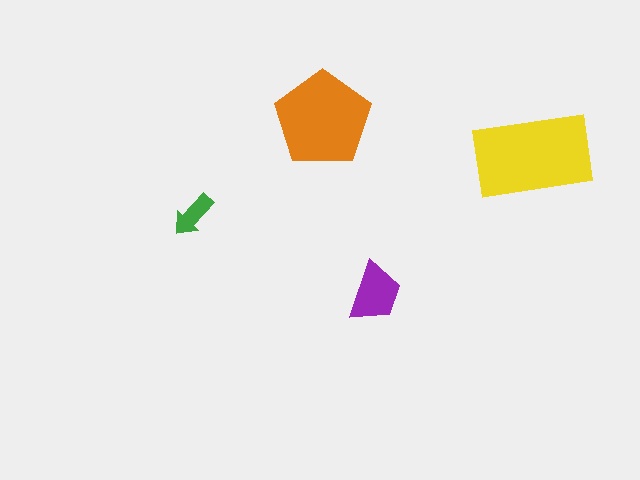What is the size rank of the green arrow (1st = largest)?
4th.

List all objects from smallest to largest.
The green arrow, the purple trapezoid, the orange pentagon, the yellow rectangle.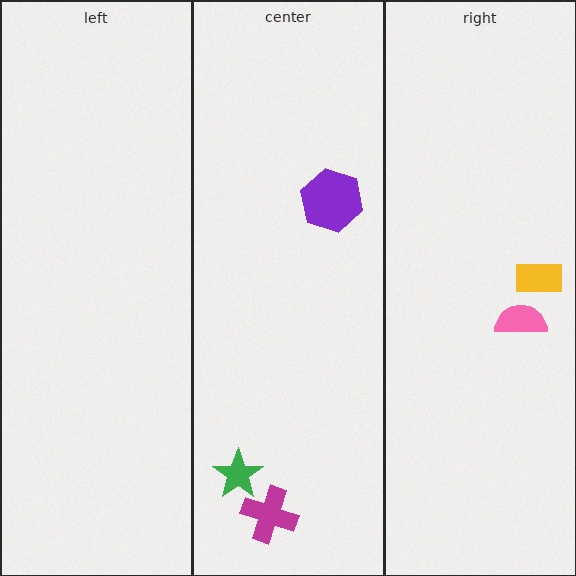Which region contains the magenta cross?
The center region.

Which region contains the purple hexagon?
The center region.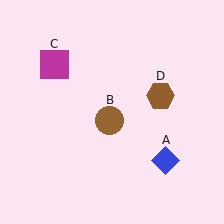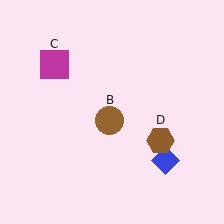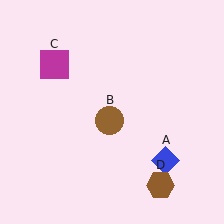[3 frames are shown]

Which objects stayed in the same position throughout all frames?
Blue diamond (object A) and brown circle (object B) and magenta square (object C) remained stationary.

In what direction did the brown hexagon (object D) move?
The brown hexagon (object D) moved down.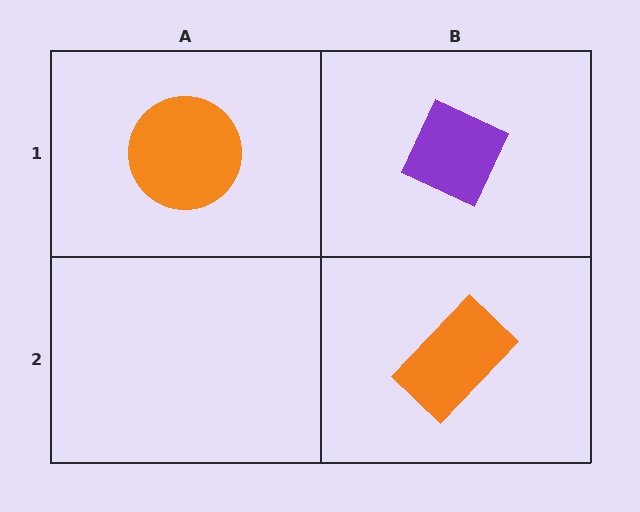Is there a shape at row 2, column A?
No, that cell is empty.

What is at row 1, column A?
An orange circle.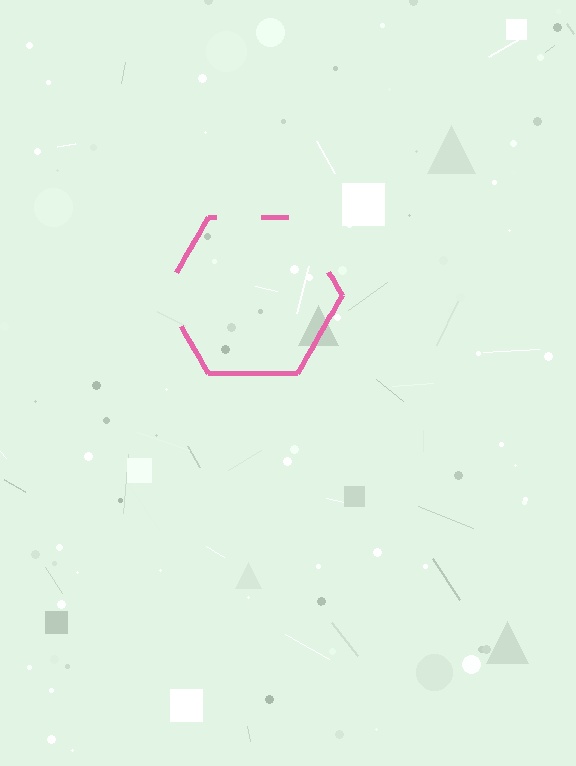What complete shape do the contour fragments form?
The contour fragments form a hexagon.